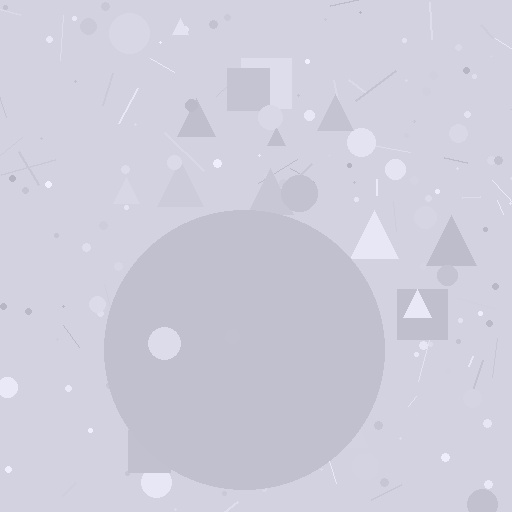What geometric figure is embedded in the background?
A circle is embedded in the background.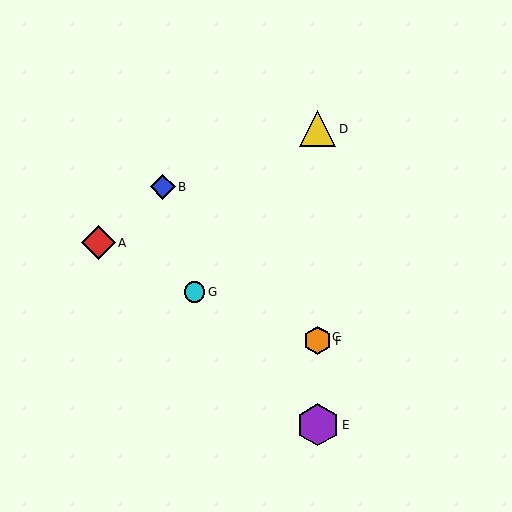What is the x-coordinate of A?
Object A is at x≈98.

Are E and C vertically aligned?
Yes, both are at x≈318.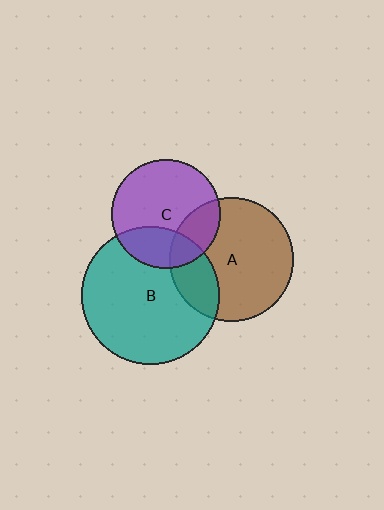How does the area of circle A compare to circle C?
Approximately 1.3 times.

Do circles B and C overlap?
Yes.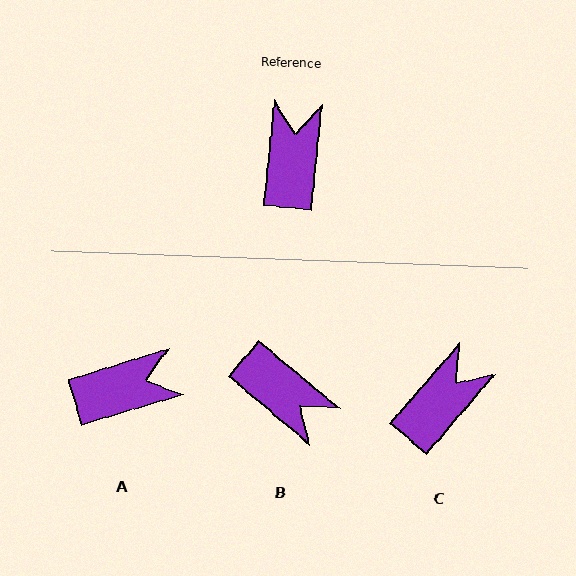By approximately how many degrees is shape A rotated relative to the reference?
Approximately 68 degrees clockwise.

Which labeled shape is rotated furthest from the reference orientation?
B, about 124 degrees away.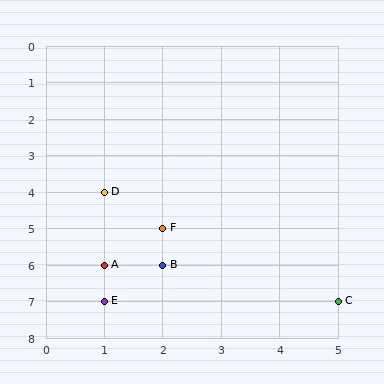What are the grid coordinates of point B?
Point B is at grid coordinates (2, 6).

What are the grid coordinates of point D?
Point D is at grid coordinates (1, 4).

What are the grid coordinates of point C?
Point C is at grid coordinates (5, 7).